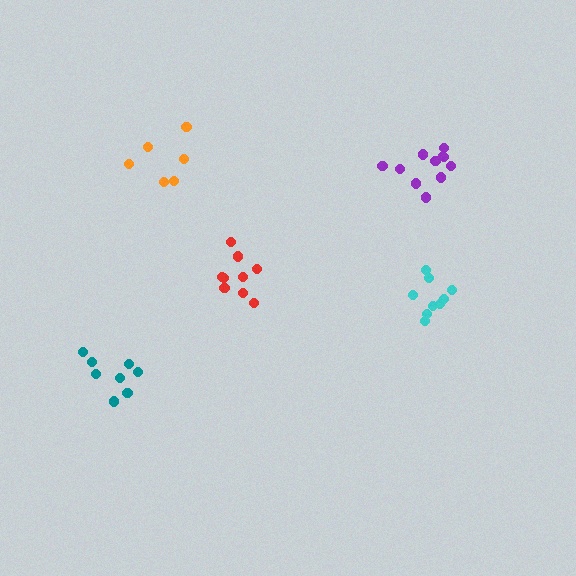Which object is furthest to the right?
The cyan cluster is rightmost.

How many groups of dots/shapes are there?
There are 5 groups.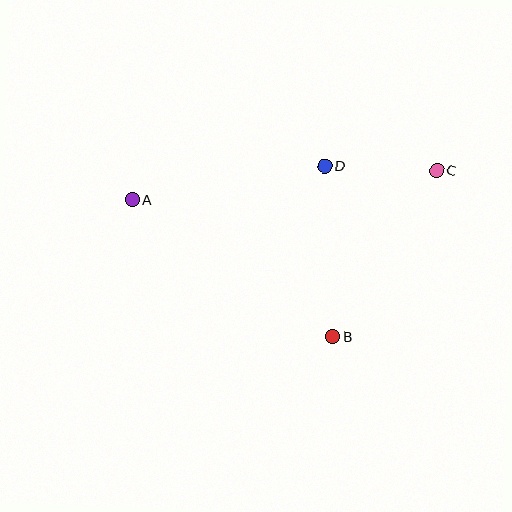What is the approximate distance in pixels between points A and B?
The distance between A and B is approximately 243 pixels.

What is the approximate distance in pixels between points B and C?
The distance between B and C is approximately 196 pixels.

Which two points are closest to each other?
Points C and D are closest to each other.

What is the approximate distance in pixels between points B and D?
The distance between B and D is approximately 170 pixels.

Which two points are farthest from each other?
Points A and C are farthest from each other.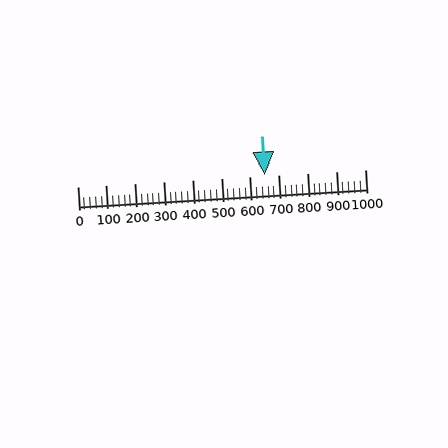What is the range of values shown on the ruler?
The ruler shows values from 0 to 1000.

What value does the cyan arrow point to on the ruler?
The cyan arrow points to approximately 652.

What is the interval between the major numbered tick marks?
The major tick marks are spaced 100 units apart.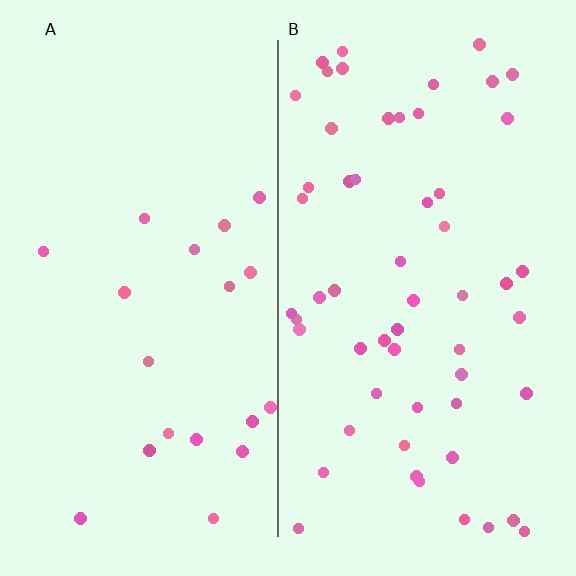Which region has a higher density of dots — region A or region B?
B (the right).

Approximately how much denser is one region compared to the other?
Approximately 2.9× — region B over region A.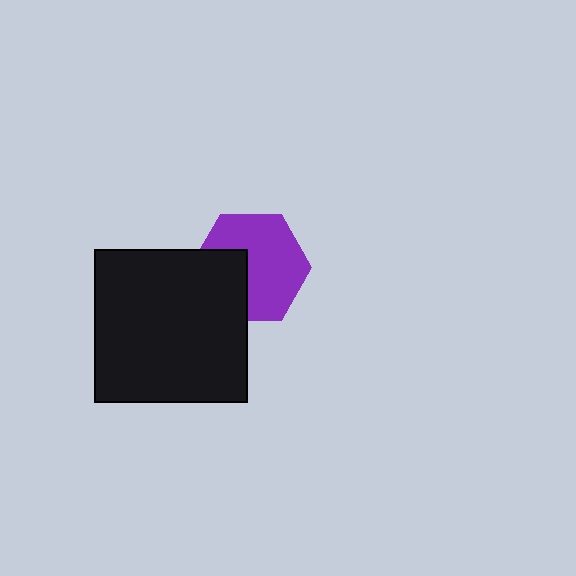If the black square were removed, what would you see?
You would see the complete purple hexagon.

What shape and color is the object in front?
The object in front is a black square.